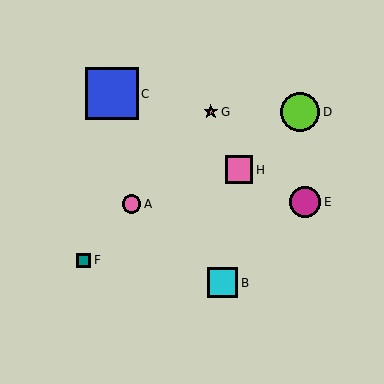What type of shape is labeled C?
Shape C is a blue square.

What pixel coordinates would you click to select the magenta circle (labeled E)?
Click at (305, 202) to select the magenta circle E.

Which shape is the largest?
The blue square (labeled C) is the largest.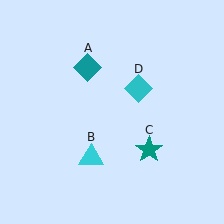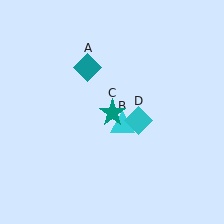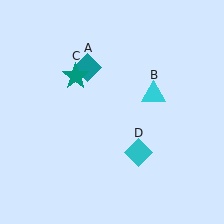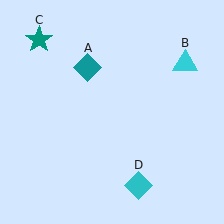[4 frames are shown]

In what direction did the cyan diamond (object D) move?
The cyan diamond (object D) moved down.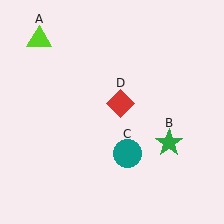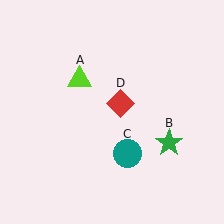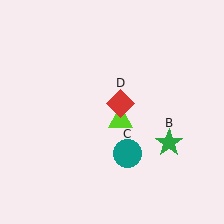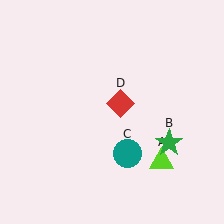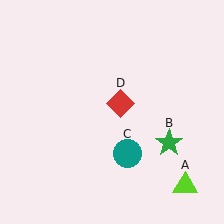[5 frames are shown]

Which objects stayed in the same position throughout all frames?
Green star (object B) and teal circle (object C) and red diamond (object D) remained stationary.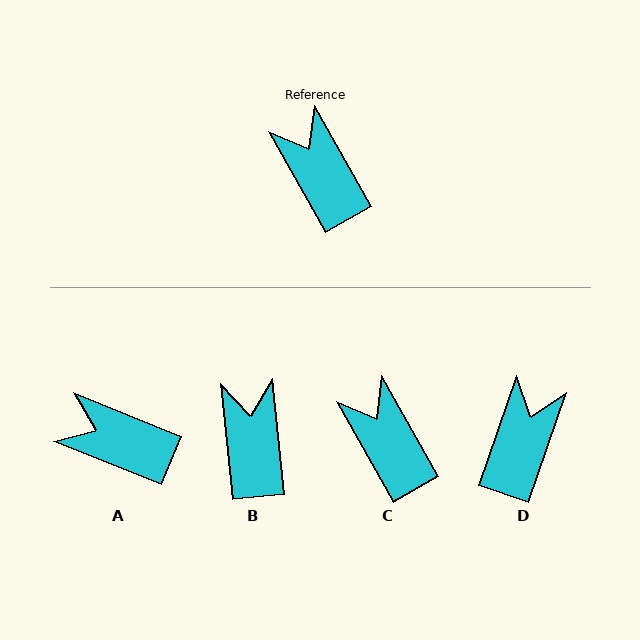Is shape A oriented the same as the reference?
No, it is off by about 39 degrees.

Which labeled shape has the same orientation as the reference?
C.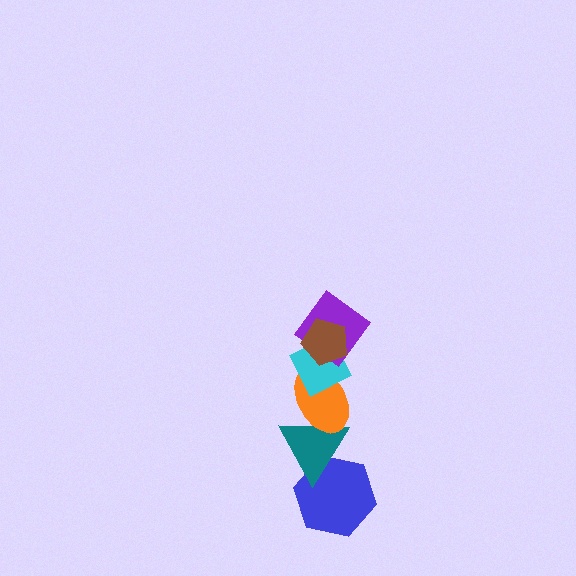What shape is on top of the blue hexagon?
The teal triangle is on top of the blue hexagon.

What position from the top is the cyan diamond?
The cyan diamond is 3rd from the top.